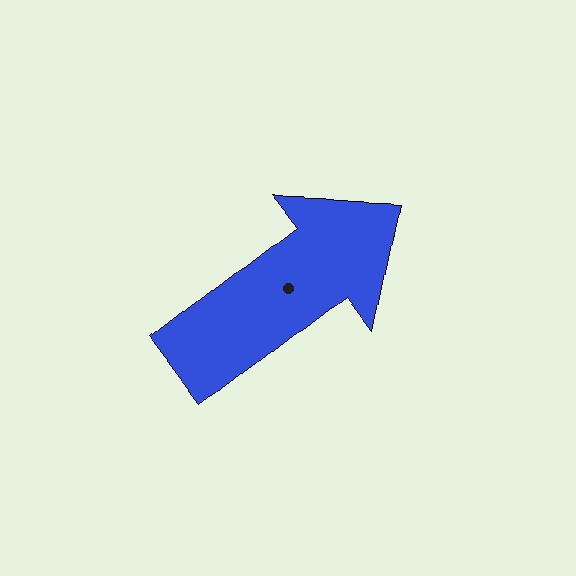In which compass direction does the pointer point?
Northeast.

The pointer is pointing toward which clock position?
Roughly 2 o'clock.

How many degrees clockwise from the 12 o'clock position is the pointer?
Approximately 52 degrees.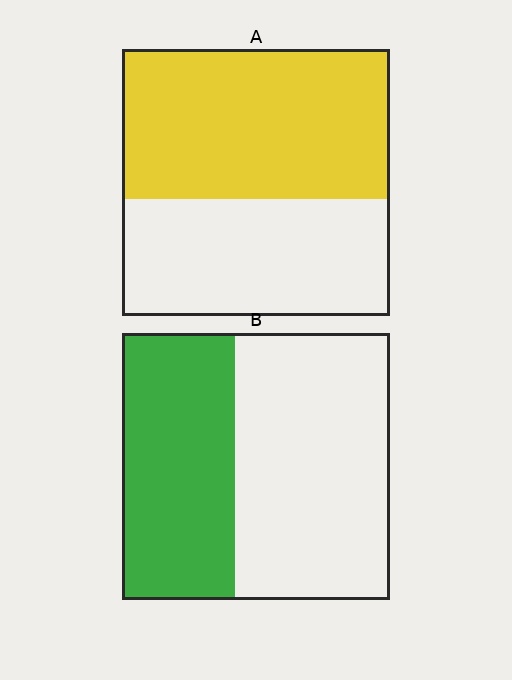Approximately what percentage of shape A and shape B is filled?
A is approximately 55% and B is approximately 40%.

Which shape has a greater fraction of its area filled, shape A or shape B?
Shape A.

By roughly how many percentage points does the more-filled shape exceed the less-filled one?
By roughly 15 percentage points (A over B).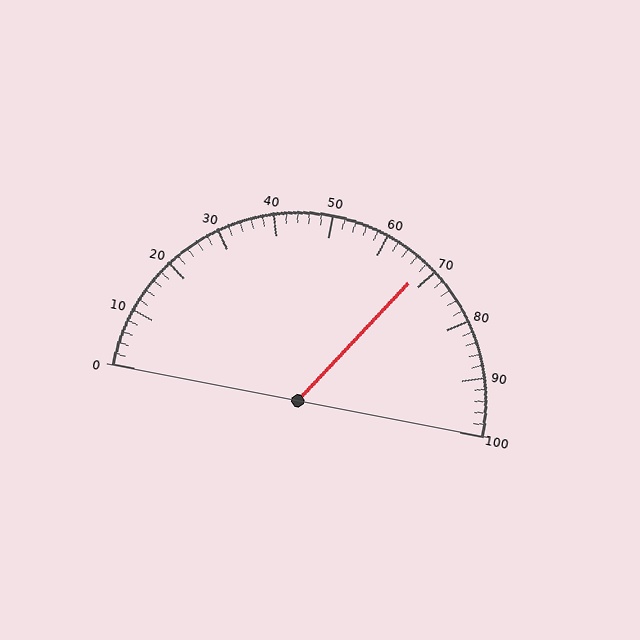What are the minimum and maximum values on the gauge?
The gauge ranges from 0 to 100.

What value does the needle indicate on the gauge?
The needle indicates approximately 68.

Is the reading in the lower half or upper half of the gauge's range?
The reading is in the upper half of the range (0 to 100).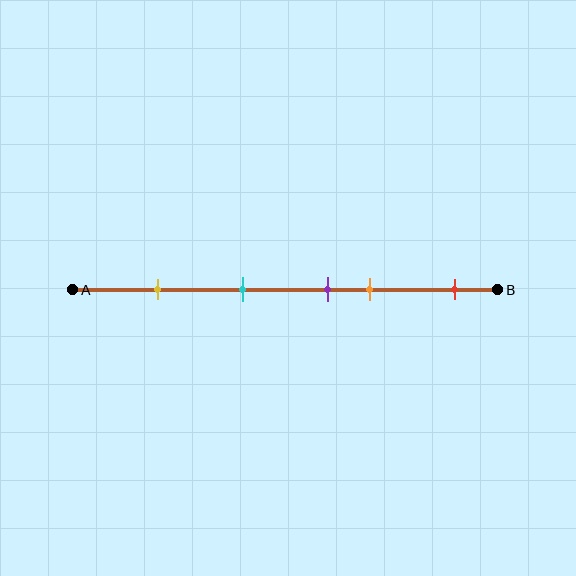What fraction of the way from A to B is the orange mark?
The orange mark is approximately 70% (0.7) of the way from A to B.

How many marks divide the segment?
There are 5 marks dividing the segment.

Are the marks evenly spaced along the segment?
No, the marks are not evenly spaced.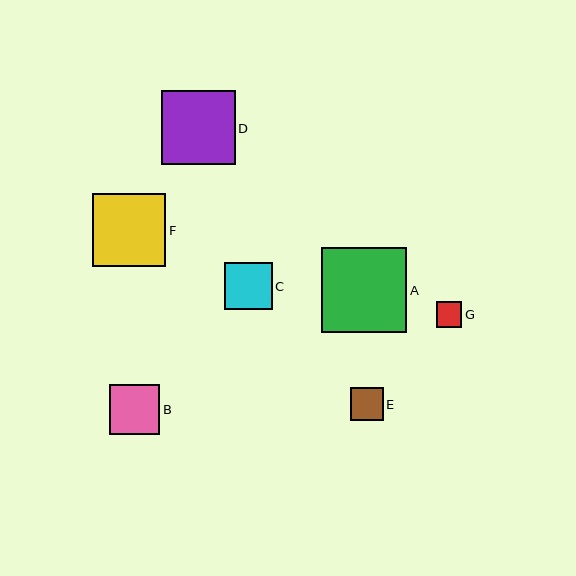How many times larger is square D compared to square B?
Square D is approximately 1.5 times the size of square B.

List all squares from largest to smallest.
From largest to smallest: A, D, F, B, C, E, G.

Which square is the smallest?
Square G is the smallest with a size of approximately 26 pixels.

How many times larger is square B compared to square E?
Square B is approximately 1.5 times the size of square E.